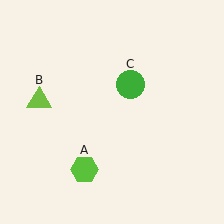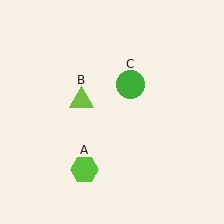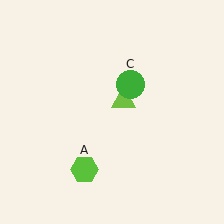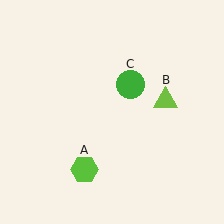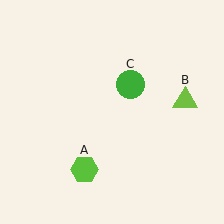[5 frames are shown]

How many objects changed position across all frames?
1 object changed position: lime triangle (object B).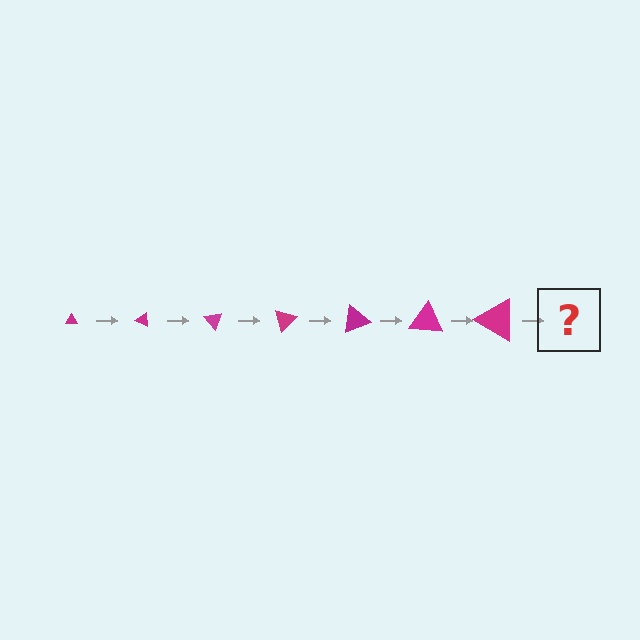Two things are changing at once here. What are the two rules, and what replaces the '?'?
The two rules are that the triangle grows larger each step and it rotates 25 degrees each step. The '?' should be a triangle, larger than the previous one and rotated 175 degrees from the start.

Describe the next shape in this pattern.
It should be a triangle, larger than the previous one and rotated 175 degrees from the start.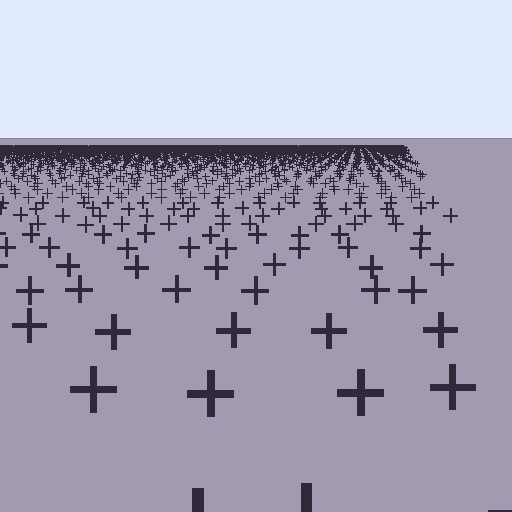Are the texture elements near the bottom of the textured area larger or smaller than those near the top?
Larger. Near the bottom, elements are closer to the viewer and appear at a bigger on-screen size.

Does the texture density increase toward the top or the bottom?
Density increases toward the top.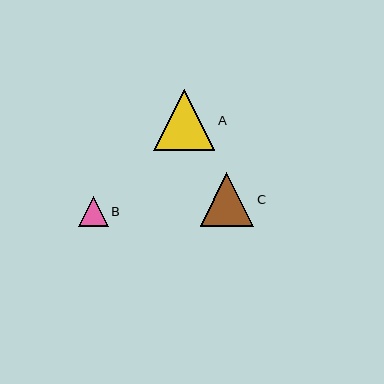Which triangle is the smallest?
Triangle B is the smallest with a size of approximately 30 pixels.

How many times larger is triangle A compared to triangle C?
Triangle A is approximately 1.1 times the size of triangle C.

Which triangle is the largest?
Triangle A is the largest with a size of approximately 61 pixels.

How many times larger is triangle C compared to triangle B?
Triangle C is approximately 1.8 times the size of triangle B.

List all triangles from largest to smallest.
From largest to smallest: A, C, B.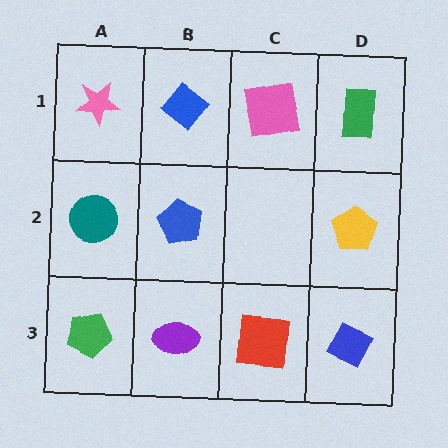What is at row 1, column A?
A pink star.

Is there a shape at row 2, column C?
No, that cell is empty.